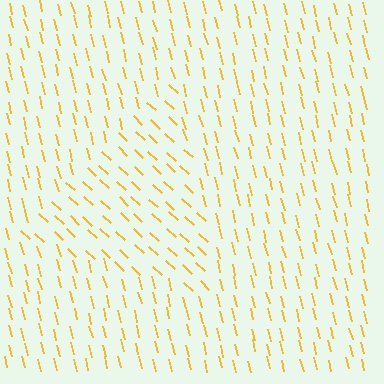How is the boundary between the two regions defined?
The boundary is defined purely by a change in line orientation (approximately 33 degrees difference). All lines are the same color and thickness.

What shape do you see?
I see a triangle.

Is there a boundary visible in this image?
Yes, there is a texture boundary formed by a change in line orientation.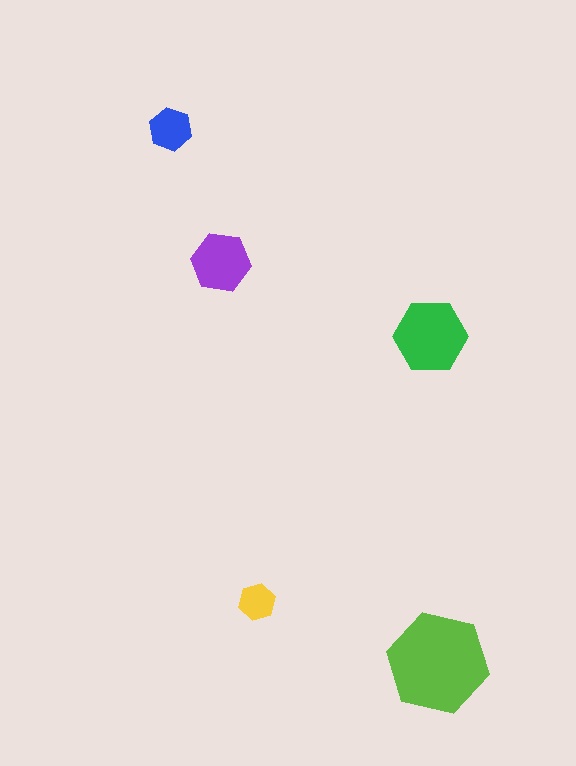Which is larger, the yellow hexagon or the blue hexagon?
The blue one.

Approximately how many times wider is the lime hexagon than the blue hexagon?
About 2.5 times wider.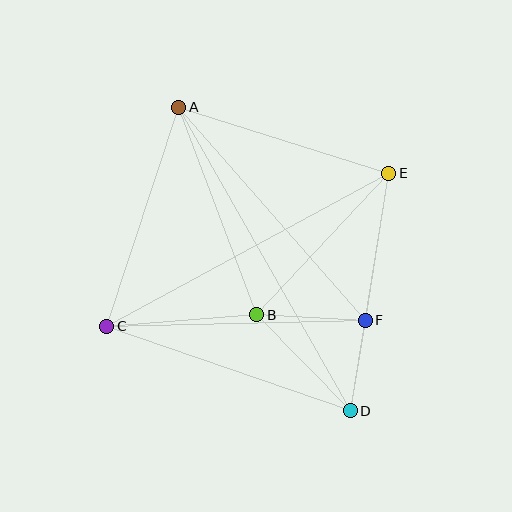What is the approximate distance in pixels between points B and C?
The distance between B and C is approximately 150 pixels.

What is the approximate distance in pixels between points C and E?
The distance between C and E is approximately 321 pixels.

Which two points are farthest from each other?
Points A and D are farthest from each other.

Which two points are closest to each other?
Points D and F are closest to each other.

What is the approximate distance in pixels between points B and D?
The distance between B and D is approximately 134 pixels.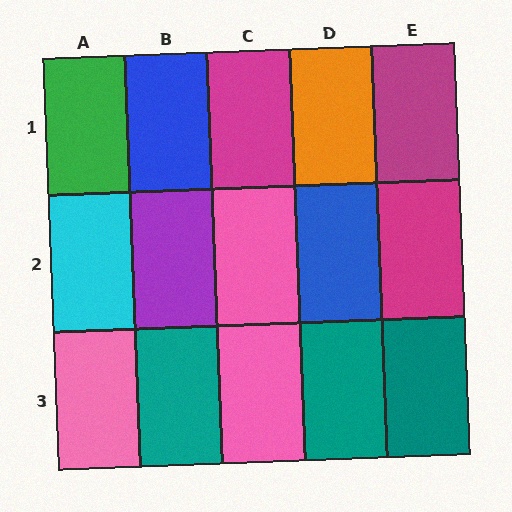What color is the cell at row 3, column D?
Teal.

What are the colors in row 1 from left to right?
Green, blue, magenta, orange, magenta.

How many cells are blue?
2 cells are blue.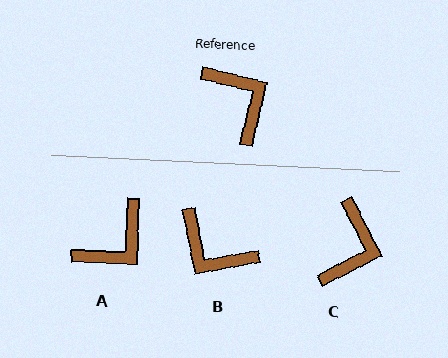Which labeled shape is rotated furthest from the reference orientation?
B, about 156 degrees away.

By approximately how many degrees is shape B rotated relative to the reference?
Approximately 156 degrees clockwise.